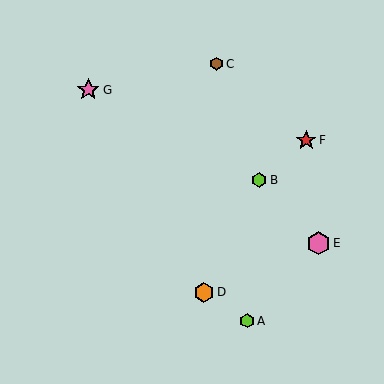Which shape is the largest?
The pink hexagon (labeled E) is the largest.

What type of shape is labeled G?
Shape G is a pink star.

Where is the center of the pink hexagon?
The center of the pink hexagon is at (319, 243).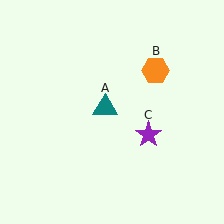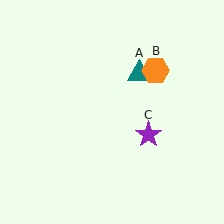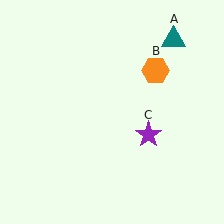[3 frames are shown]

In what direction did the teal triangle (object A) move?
The teal triangle (object A) moved up and to the right.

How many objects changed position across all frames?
1 object changed position: teal triangle (object A).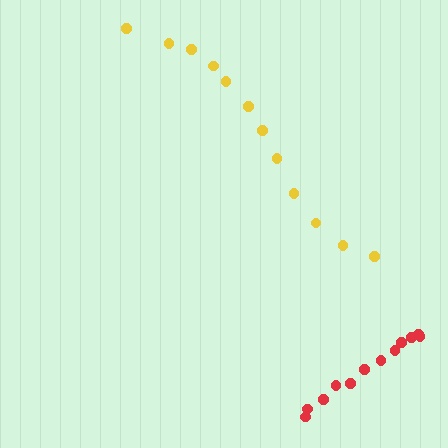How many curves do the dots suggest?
There are 2 distinct paths.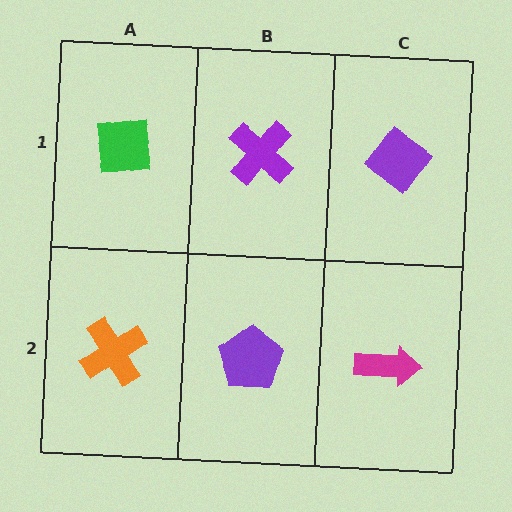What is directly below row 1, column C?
A magenta arrow.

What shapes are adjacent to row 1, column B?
A purple pentagon (row 2, column B), a green square (row 1, column A), a purple diamond (row 1, column C).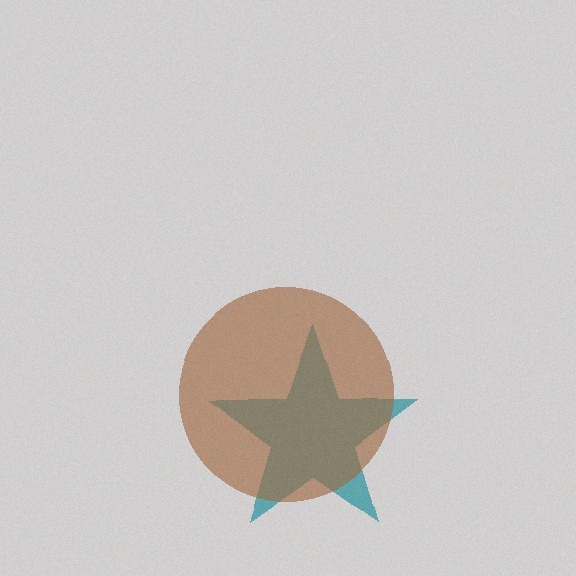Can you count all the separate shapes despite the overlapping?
Yes, there are 2 separate shapes.